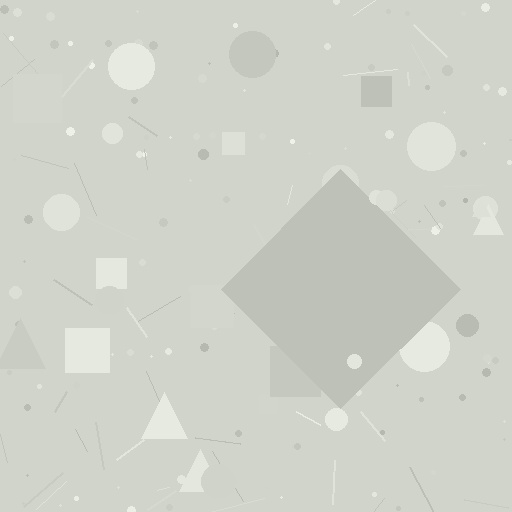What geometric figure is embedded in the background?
A diamond is embedded in the background.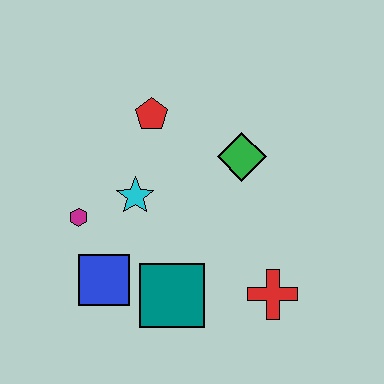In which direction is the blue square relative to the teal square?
The blue square is to the left of the teal square.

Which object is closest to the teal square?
The blue square is closest to the teal square.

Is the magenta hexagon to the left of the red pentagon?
Yes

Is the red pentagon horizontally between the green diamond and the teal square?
No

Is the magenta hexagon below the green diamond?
Yes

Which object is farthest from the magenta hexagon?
The red cross is farthest from the magenta hexagon.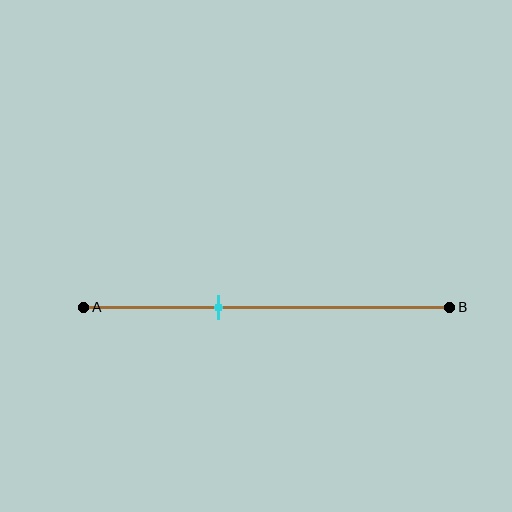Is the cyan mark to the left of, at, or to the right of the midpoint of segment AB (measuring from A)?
The cyan mark is to the left of the midpoint of segment AB.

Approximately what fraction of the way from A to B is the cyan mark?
The cyan mark is approximately 35% of the way from A to B.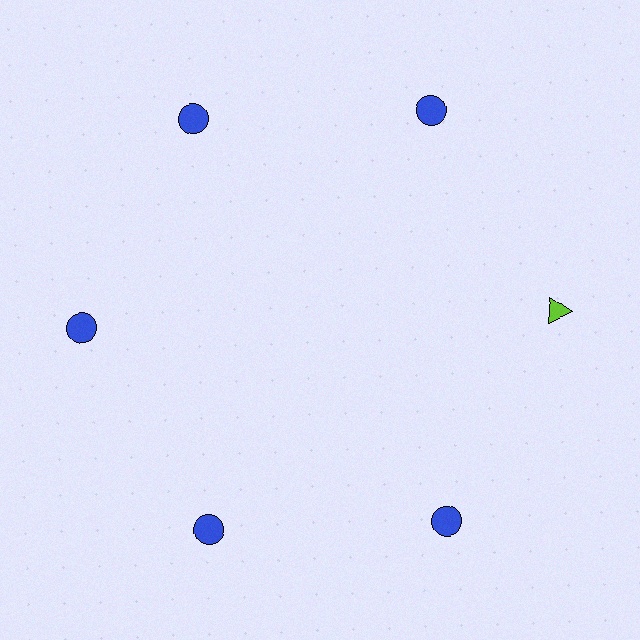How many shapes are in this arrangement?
There are 6 shapes arranged in a ring pattern.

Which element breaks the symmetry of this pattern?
The lime triangle at roughly the 3 o'clock position breaks the symmetry. All other shapes are blue circles.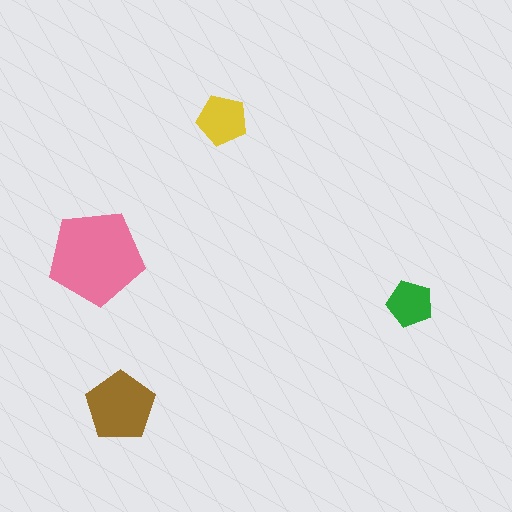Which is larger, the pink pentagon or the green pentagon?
The pink one.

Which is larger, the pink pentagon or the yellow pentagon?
The pink one.